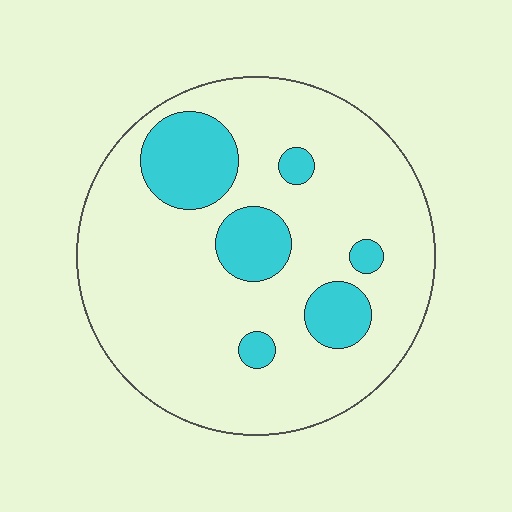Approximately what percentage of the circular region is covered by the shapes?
Approximately 20%.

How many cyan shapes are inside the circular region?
6.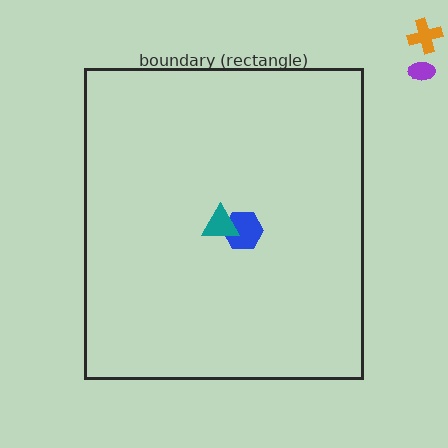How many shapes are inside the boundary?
2 inside, 2 outside.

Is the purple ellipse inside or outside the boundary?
Outside.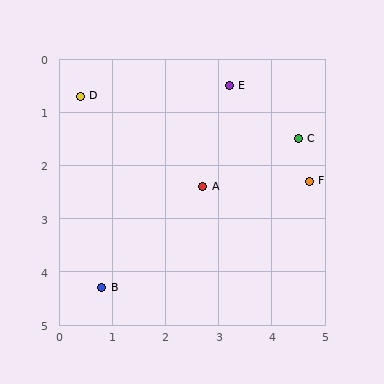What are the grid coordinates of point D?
Point D is at approximately (0.4, 0.7).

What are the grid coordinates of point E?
Point E is at approximately (3.2, 0.5).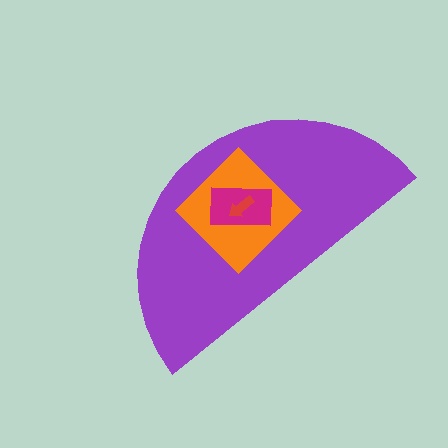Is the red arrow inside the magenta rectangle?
Yes.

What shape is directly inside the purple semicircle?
The orange diamond.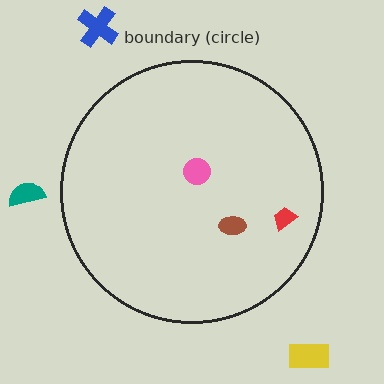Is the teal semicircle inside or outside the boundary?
Outside.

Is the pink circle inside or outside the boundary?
Inside.